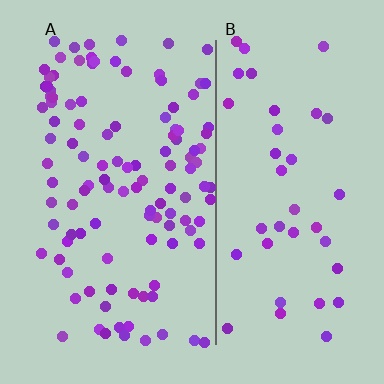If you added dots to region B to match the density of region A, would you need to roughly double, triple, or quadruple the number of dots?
Approximately triple.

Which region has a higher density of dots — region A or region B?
A (the left).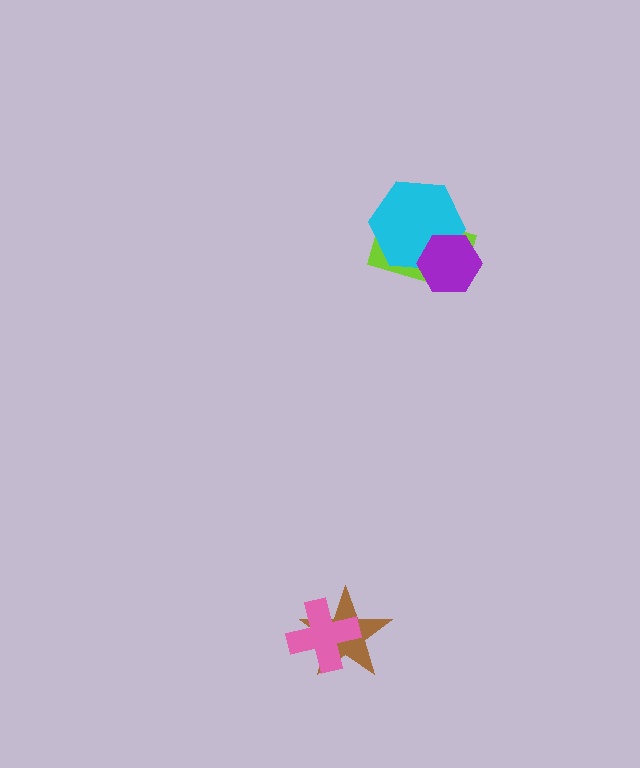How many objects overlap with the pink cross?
1 object overlaps with the pink cross.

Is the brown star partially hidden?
Yes, it is partially covered by another shape.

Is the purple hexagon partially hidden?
No, no other shape covers it.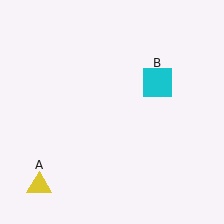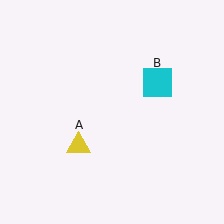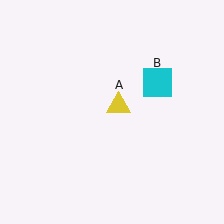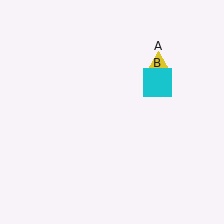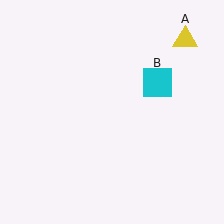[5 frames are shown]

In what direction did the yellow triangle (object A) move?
The yellow triangle (object A) moved up and to the right.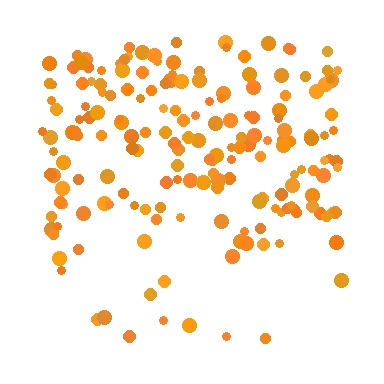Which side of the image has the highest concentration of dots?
The top.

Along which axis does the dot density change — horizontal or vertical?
Vertical.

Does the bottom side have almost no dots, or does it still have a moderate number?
Still a moderate number, just noticeably fewer than the top.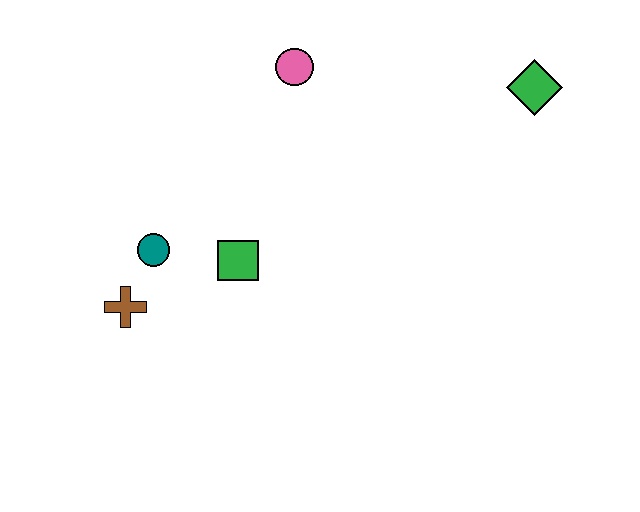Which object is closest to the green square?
The teal circle is closest to the green square.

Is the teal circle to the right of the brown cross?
Yes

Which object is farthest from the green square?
The green diamond is farthest from the green square.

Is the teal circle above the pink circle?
No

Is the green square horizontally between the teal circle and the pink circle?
Yes